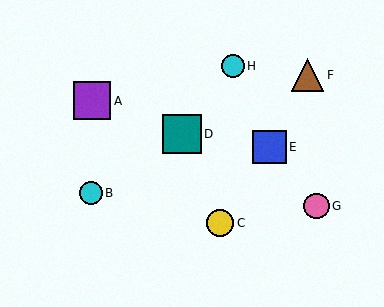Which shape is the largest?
The teal square (labeled D) is the largest.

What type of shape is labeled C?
Shape C is a yellow circle.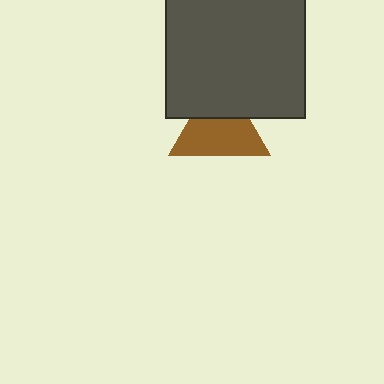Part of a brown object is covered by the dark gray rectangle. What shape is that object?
It is a triangle.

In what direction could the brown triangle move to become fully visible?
The brown triangle could move down. That would shift it out from behind the dark gray rectangle entirely.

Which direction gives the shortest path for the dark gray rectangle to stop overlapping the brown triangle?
Moving up gives the shortest separation.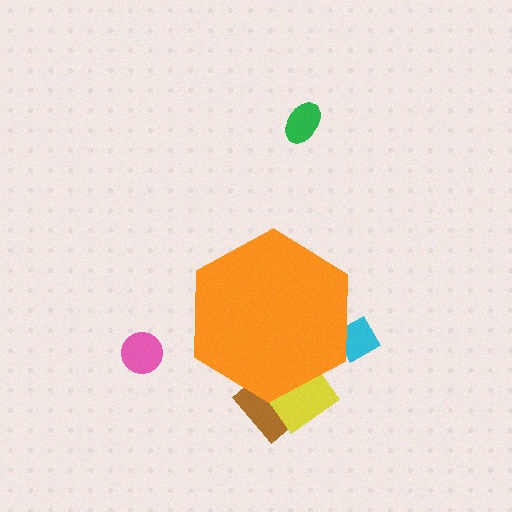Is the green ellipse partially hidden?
No, the green ellipse is fully visible.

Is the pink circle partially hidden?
No, the pink circle is fully visible.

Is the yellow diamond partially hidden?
Yes, the yellow diamond is partially hidden behind the orange hexagon.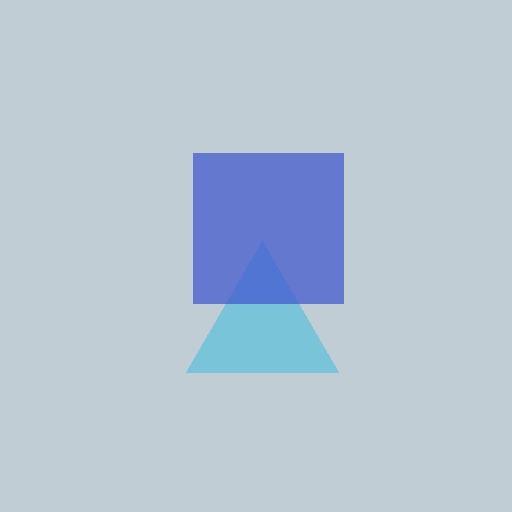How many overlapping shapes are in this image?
There are 2 overlapping shapes in the image.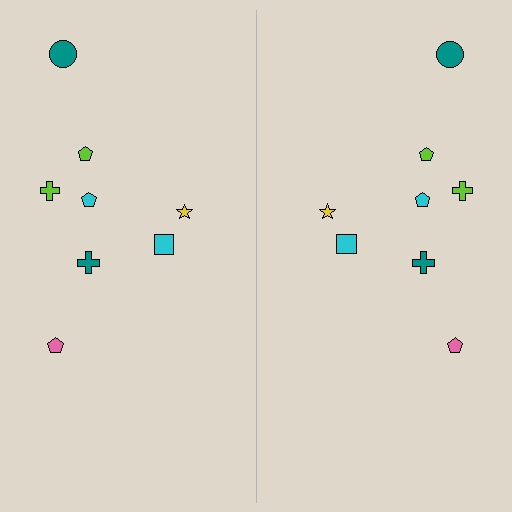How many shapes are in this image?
There are 16 shapes in this image.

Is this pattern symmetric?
Yes, this pattern has bilateral (reflection) symmetry.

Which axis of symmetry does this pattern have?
The pattern has a vertical axis of symmetry running through the center of the image.